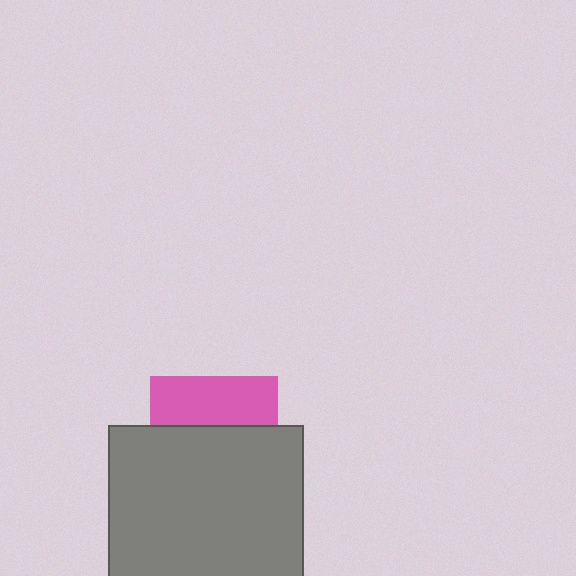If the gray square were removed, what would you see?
You would see the complete pink square.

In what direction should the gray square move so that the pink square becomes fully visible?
The gray square should move down. That is the shortest direction to clear the overlap and leave the pink square fully visible.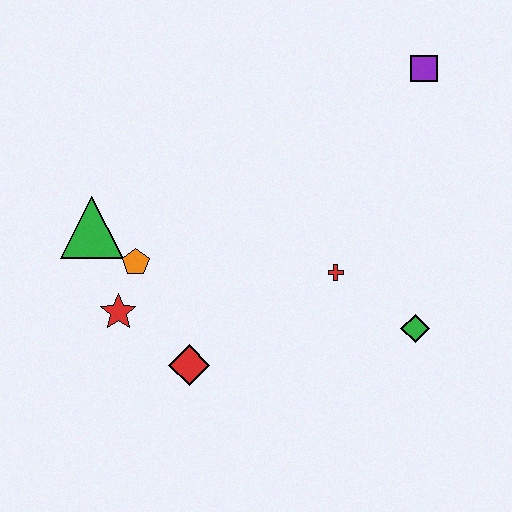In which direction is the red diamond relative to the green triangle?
The red diamond is below the green triangle.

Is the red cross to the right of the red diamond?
Yes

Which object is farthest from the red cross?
The green triangle is farthest from the red cross.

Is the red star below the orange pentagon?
Yes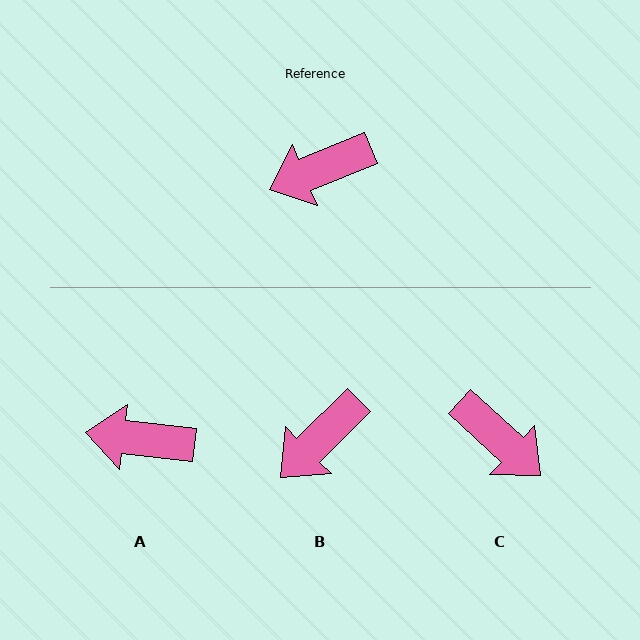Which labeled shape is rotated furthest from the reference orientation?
C, about 116 degrees away.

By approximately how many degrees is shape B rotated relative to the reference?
Approximately 23 degrees counter-clockwise.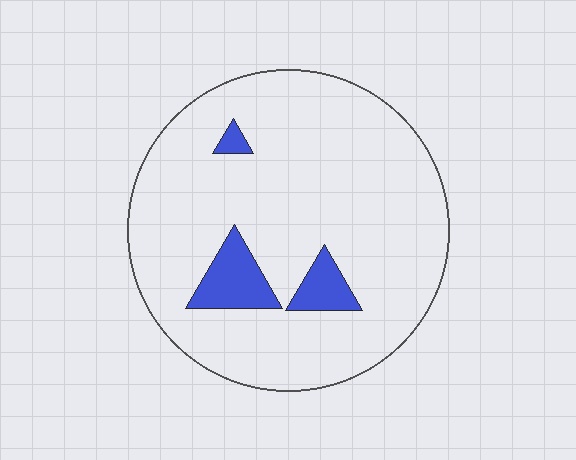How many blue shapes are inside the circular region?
3.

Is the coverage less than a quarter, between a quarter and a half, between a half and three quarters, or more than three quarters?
Less than a quarter.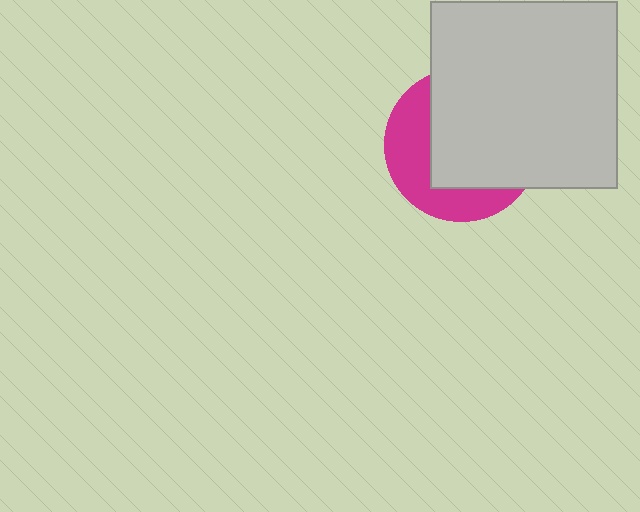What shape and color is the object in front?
The object in front is a light gray square.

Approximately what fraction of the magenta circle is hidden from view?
Roughly 63% of the magenta circle is hidden behind the light gray square.